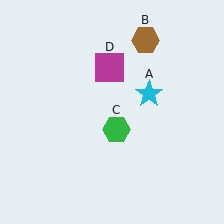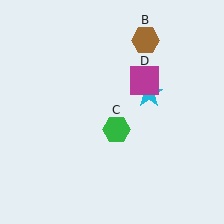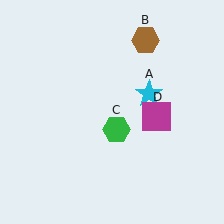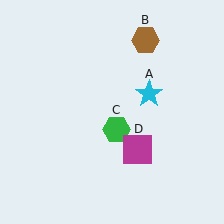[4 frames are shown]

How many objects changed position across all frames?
1 object changed position: magenta square (object D).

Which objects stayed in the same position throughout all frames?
Cyan star (object A) and brown hexagon (object B) and green hexagon (object C) remained stationary.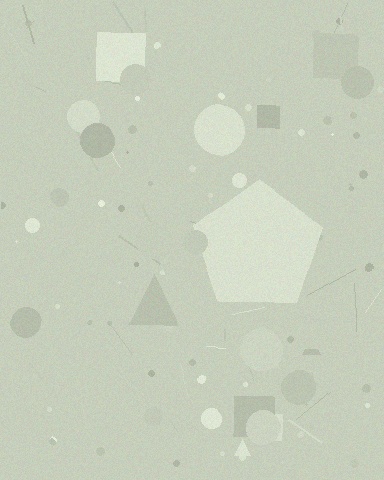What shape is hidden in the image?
A pentagon is hidden in the image.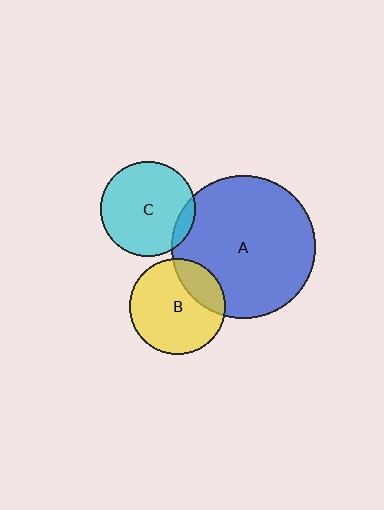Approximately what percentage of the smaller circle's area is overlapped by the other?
Approximately 10%.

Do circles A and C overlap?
Yes.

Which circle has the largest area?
Circle A (blue).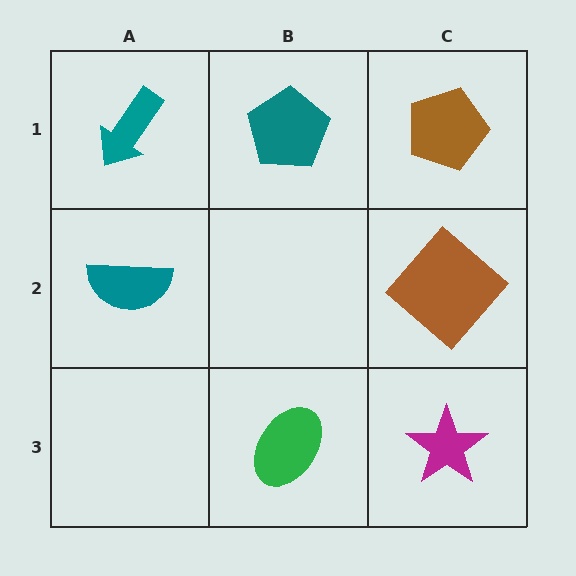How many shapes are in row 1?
3 shapes.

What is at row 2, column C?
A brown diamond.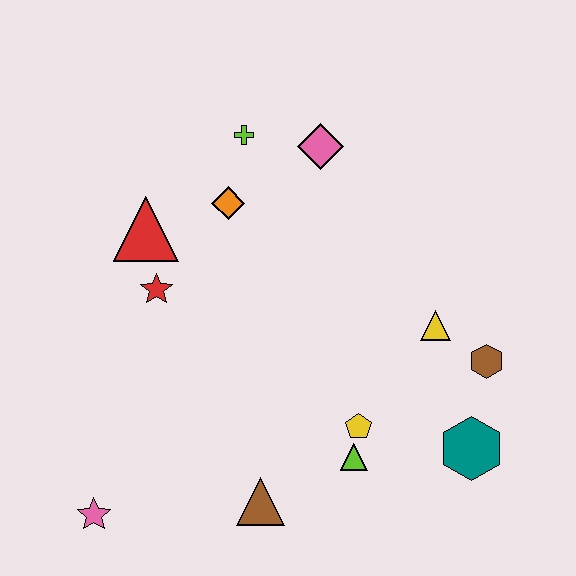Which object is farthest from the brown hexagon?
The pink star is farthest from the brown hexagon.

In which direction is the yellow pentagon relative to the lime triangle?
The yellow pentagon is above the lime triangle.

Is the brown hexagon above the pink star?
Yes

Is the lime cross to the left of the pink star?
No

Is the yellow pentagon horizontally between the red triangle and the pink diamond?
No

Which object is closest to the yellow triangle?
The brown hexagon is closest to the yellow triangle.